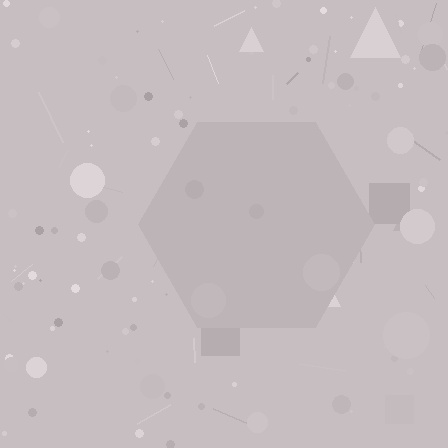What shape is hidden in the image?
A hexagon is hidden in the image.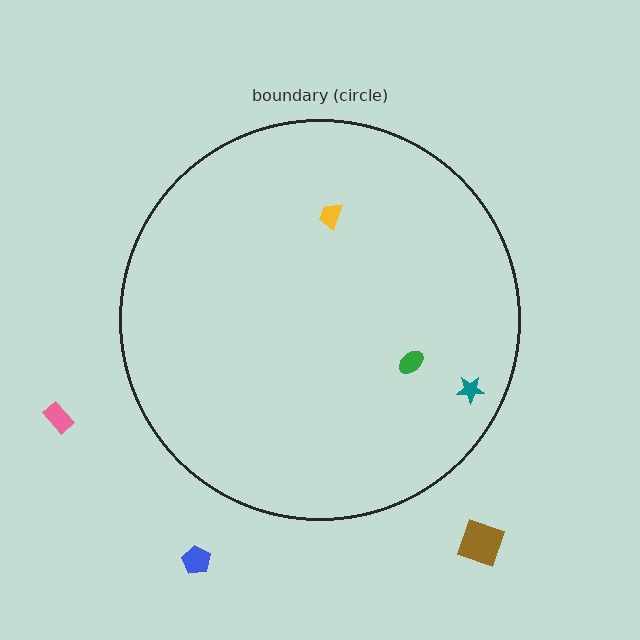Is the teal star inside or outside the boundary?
Inside.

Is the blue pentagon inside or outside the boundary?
Outside.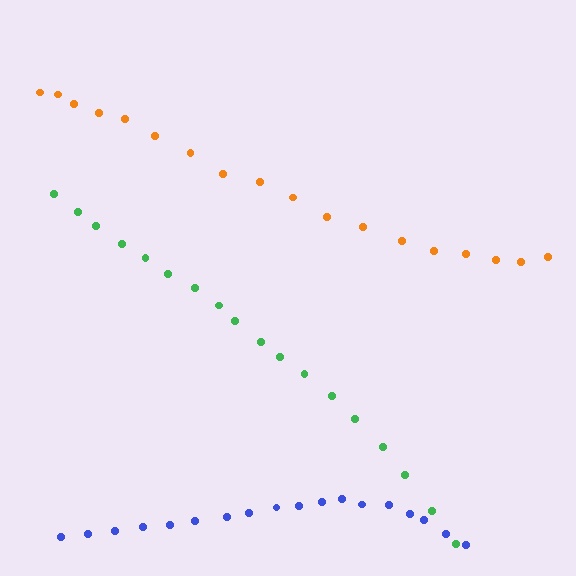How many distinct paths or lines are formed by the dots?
There are 3 distinct paths.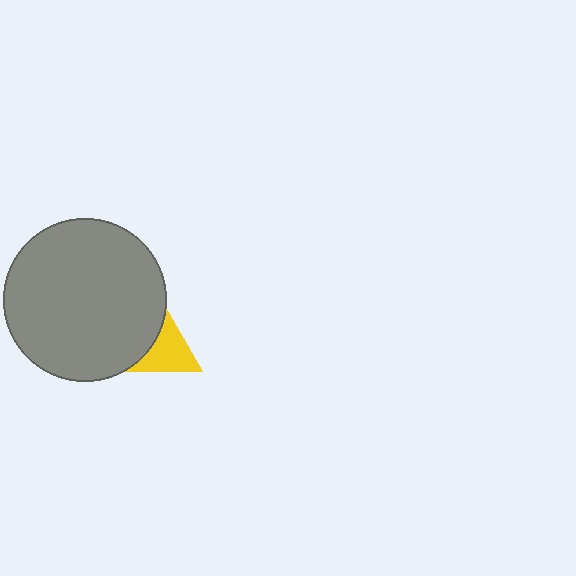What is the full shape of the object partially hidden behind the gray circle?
The partially hidden object is a yellow triangle.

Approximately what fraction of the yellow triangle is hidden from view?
Roughly 64% of the yellow triangle is hidden behind the gray circle.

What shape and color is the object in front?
The object in front is a gray circle.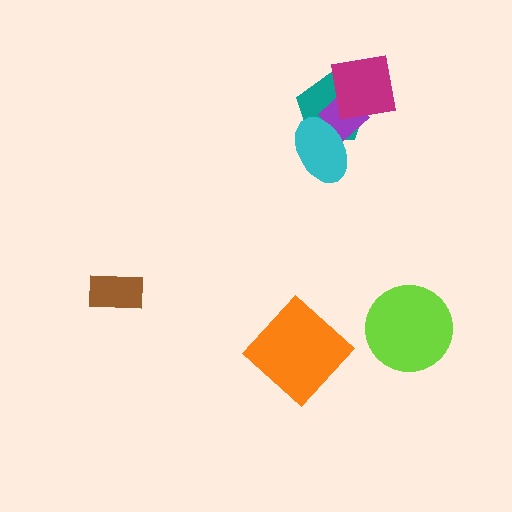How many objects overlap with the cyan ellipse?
2 objects overlap with the cyan ellipse.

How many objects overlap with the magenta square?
2 objects overlap with the magenta square.